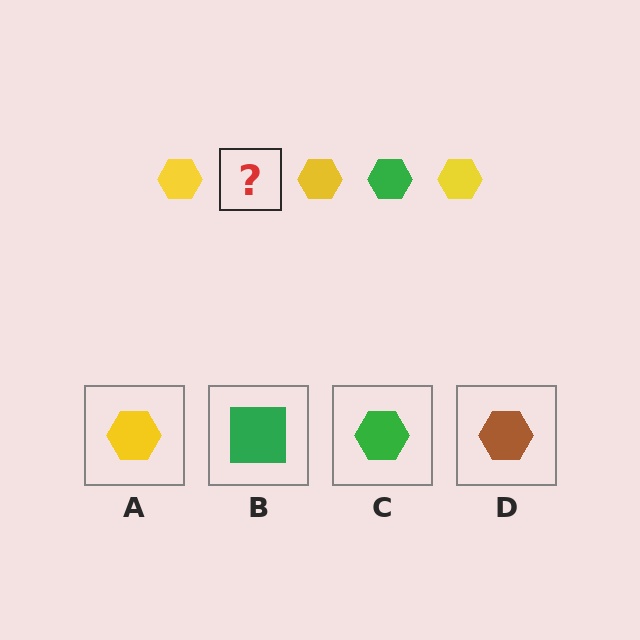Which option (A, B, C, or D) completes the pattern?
C.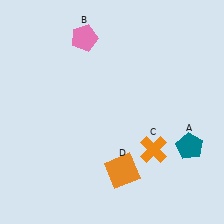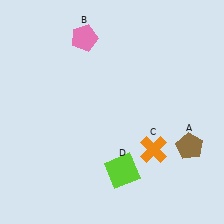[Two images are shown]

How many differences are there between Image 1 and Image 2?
There are 2 differences between the two images.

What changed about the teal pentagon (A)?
In Image 1, A is teal. In Image 2, it changed to brown.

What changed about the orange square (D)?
In Image 1, D is orange. In Image 2, it changed to lime.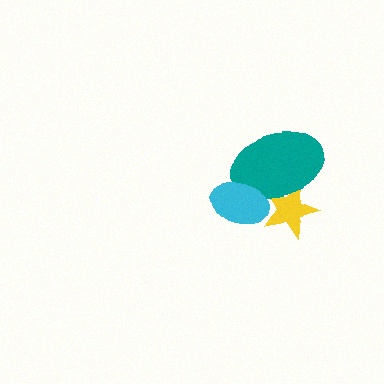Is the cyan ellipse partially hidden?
No, no other shape covers it.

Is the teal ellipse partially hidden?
Yes, it is partially covered by another shape.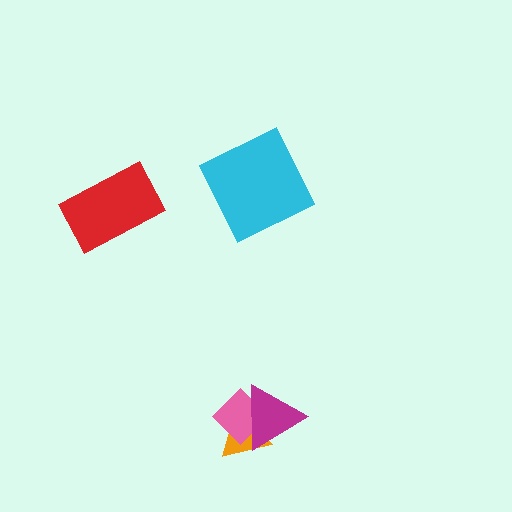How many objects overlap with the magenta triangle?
2 objects overlap with the magenta triangle.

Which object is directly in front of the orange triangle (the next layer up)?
The pink diamond is directly in front of the orange triangle.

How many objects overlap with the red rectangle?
0 objects overlap with the red rectangle.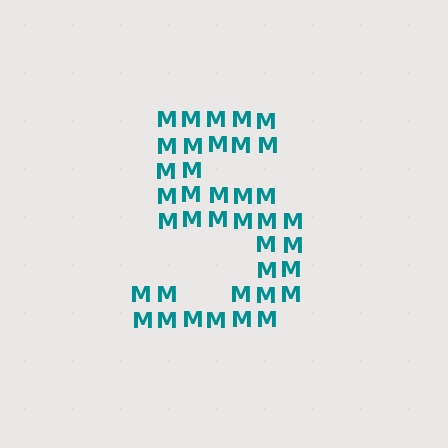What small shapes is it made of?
It is made of small letter M's.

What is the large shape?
The large shape is the digit 5.